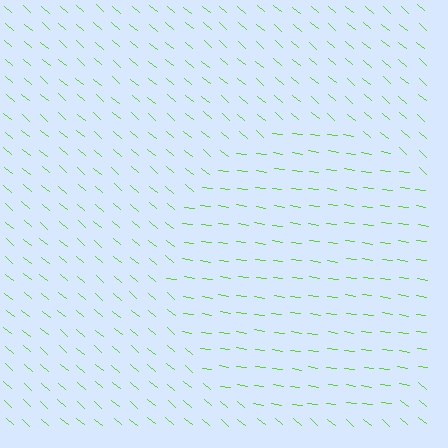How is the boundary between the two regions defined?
The boundary is defined purely by a change in line orientation (approximately 33 degrees difference). All lines are the same color and thickness.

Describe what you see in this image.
The image is filled with small lime line segments. A circle region in the image has lines oriented differently from the surrounding lines, creating a visible texture boundary.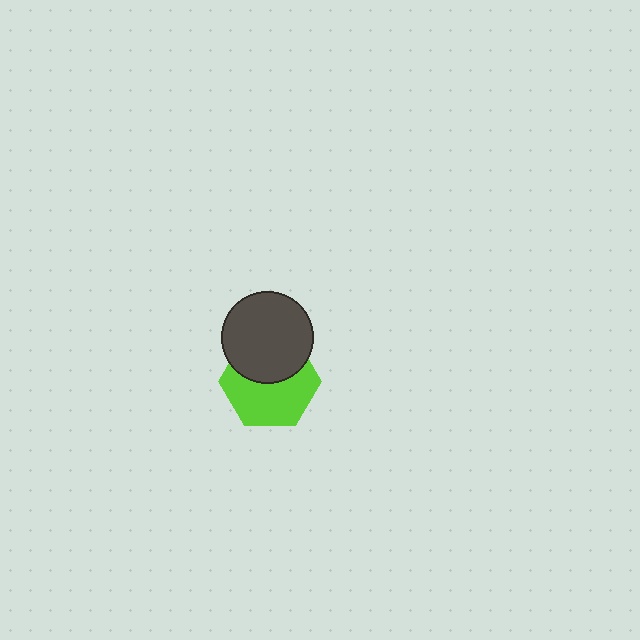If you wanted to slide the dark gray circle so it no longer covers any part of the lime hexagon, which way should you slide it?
Slide it up — that is the most direct way to separate the two shapes.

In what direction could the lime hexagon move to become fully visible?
The lime hexagon could move down. That would shift it out from behind the dark gray circle entirely.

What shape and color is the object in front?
The object in front is a dark gray circle.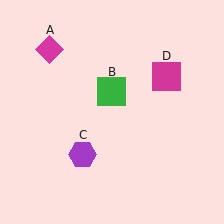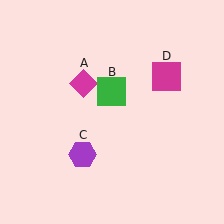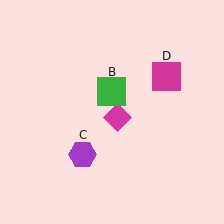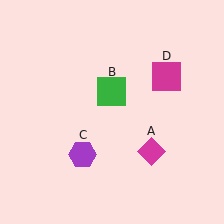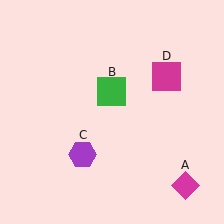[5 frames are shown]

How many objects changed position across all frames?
1 object changed position: magenta diamond (object A).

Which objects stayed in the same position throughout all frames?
Green square (object B) and purple hexagon (object C) and magenta square (object D) remained stationary.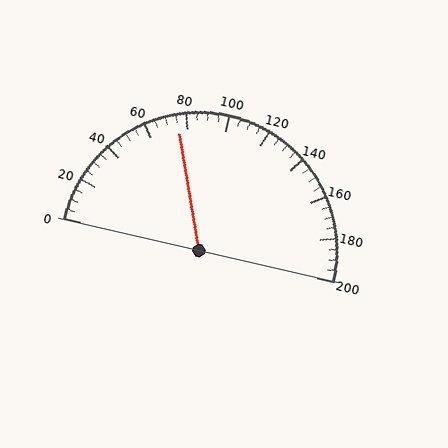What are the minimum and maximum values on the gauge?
The gauge ranges from 0 to 200.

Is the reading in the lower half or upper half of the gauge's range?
The reading is in the lower half of the range (0 to 200).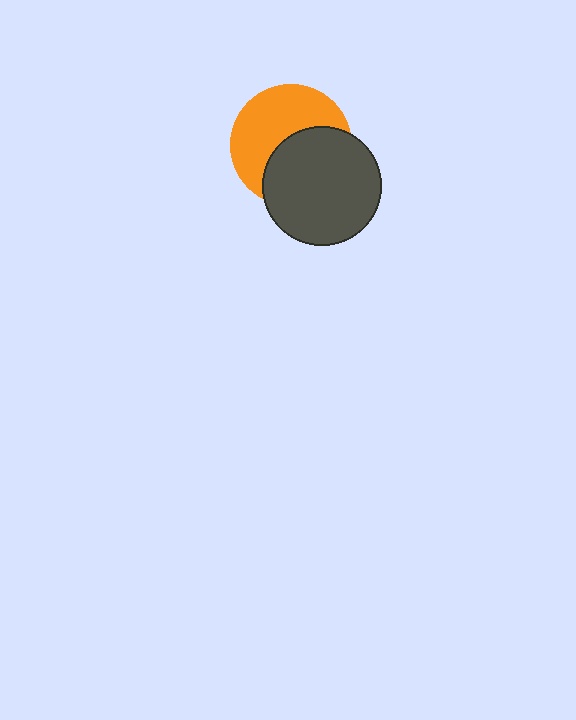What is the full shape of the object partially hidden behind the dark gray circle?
The partially hidden object is an orange circle.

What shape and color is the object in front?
The object in front is a dark gray circle.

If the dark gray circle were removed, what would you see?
You would see the complete orange circle.